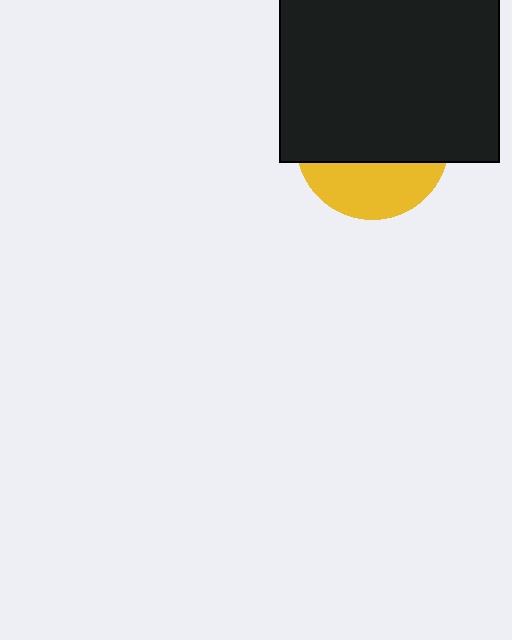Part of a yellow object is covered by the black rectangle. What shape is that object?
It is a circle.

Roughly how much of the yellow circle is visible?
A small part of it is visible (roughly 33%).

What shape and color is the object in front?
The object in front is a black rectangle.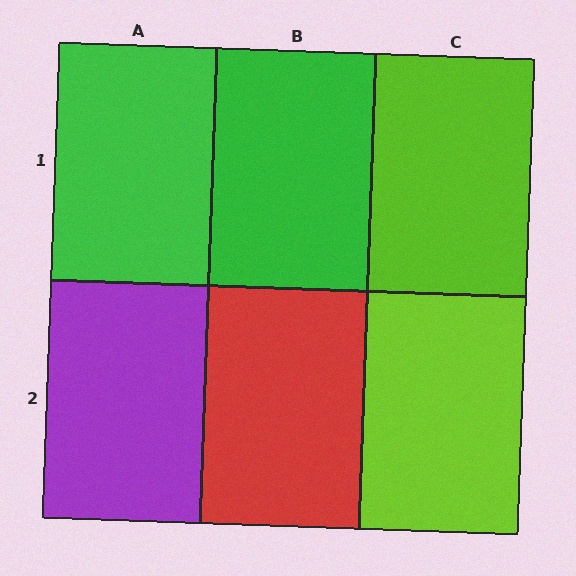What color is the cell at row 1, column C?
Lime.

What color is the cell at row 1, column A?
Green.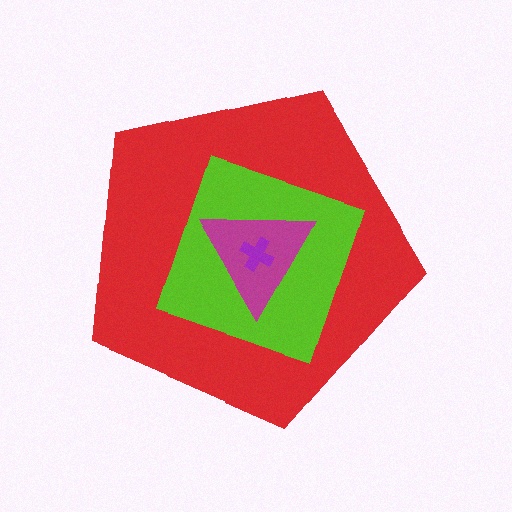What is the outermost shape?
The red pentagon.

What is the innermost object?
The purple cross.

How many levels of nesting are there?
4.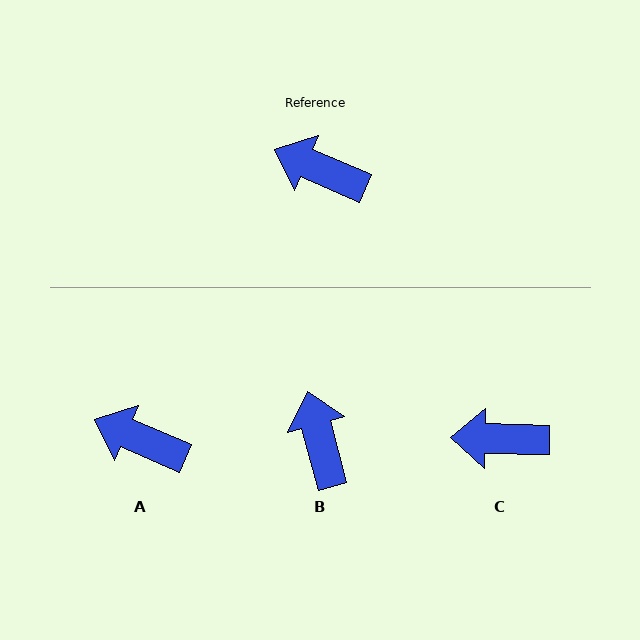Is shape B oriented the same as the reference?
No, it is off by about 52 degrees.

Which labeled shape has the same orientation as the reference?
A.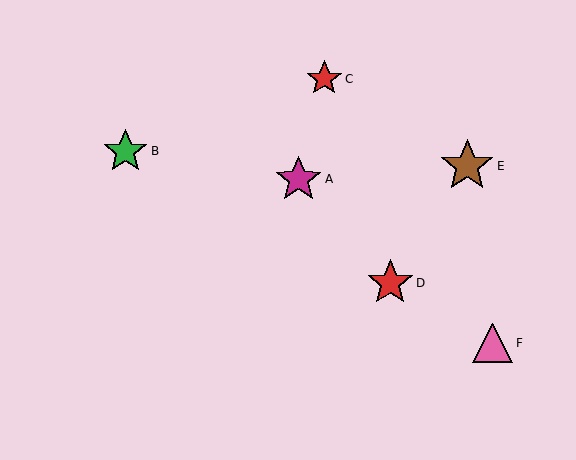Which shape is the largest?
The brown star (labeled E) is the largest.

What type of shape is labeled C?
Shape C is a red star.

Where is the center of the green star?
The center of the green star is at (125, 151).